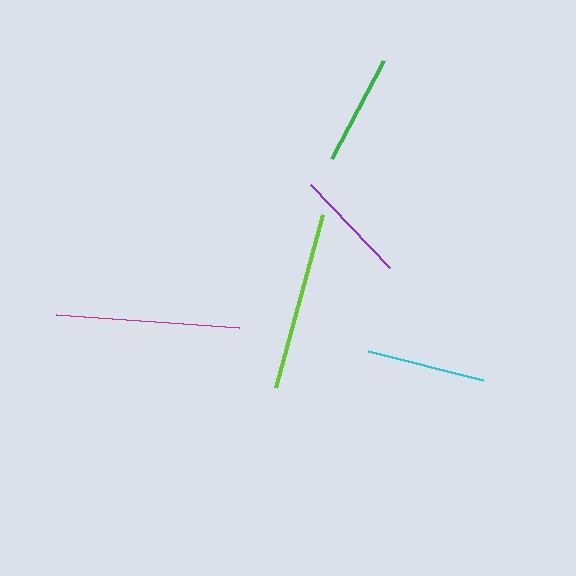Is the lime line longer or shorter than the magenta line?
The magenta line is longer than the lime line.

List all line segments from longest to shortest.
From longest to shortest: magenta, lime, cyan, purple, green.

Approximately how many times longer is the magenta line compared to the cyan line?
The magenta line is approximately 1.5 times the length of the cyan line.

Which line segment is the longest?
The magenta line is the longest at approximately 183 pixels.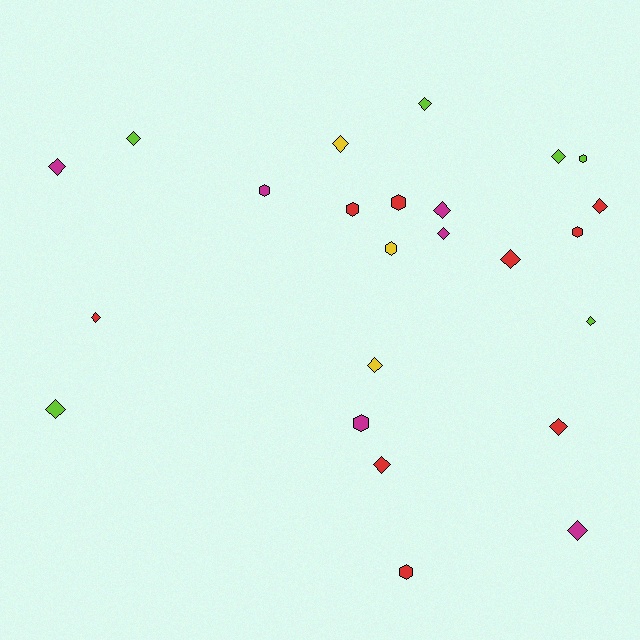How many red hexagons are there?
There are 4 red hexagons.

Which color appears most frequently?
Red, with 9 objects.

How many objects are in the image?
There are 24 objects.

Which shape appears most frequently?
Diamond, with 16 objects.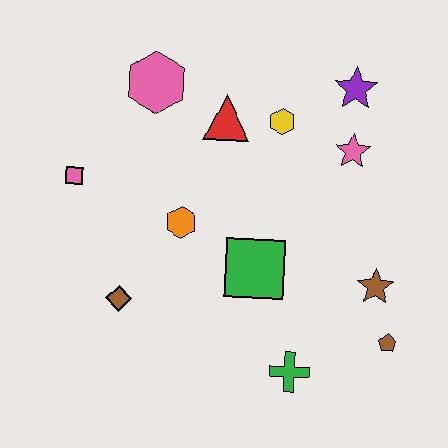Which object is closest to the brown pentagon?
The brown star is closest to the brown pentagon.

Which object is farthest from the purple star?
The brown diamond is farthest from the purple star.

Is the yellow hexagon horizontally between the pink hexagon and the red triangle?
No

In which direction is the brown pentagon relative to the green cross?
The brown pentagon is to the right of the green cross.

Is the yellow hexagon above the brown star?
Yes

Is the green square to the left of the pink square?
No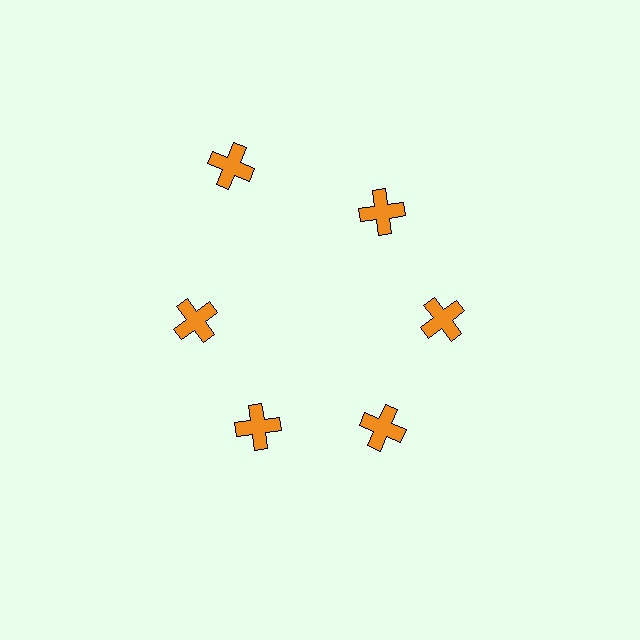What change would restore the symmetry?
The symmetry would be restored by moving it inward, back onto the ring so that all 6 crosses sit at equal angles and equal distance from the center.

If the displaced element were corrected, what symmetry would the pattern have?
It would have 6-fold rotational symmetry — the pattern would map onto itself every 60 degrees.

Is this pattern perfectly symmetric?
No. The 6 orange crosses are arranged in a ring, but one element near the 11 o'clock position is pushed outward from the center, breaking the 6-fold rotational symmetry.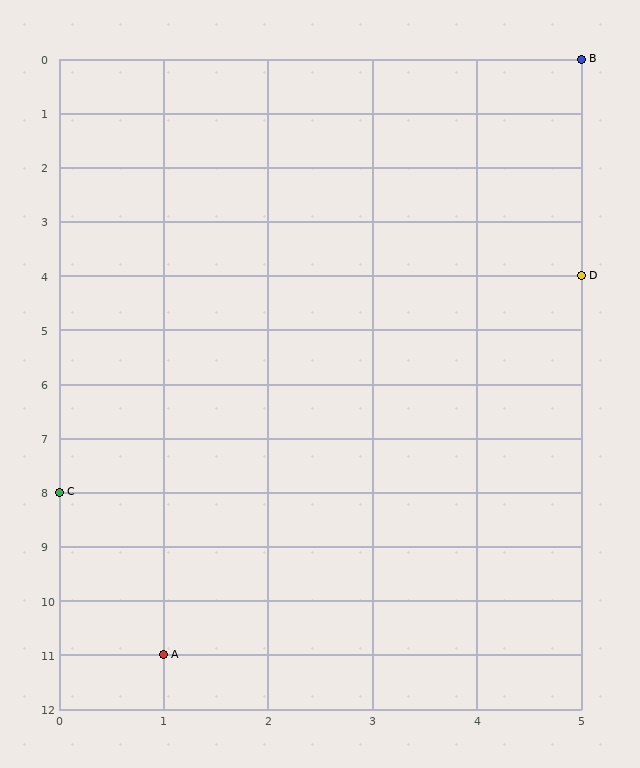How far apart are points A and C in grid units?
Points A and C are 1 column and 3 rows apart (about 3.2 grid units diagonally).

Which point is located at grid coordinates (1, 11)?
Point A is at (1, 11).